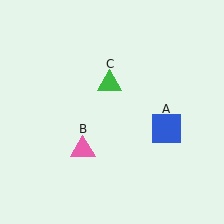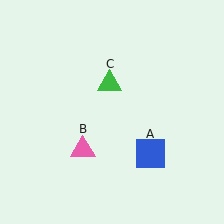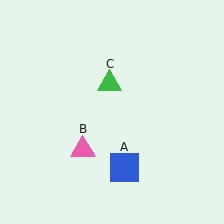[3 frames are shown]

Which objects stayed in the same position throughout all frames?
Pink triangle (object B) and green triangle (object C) remained stationary.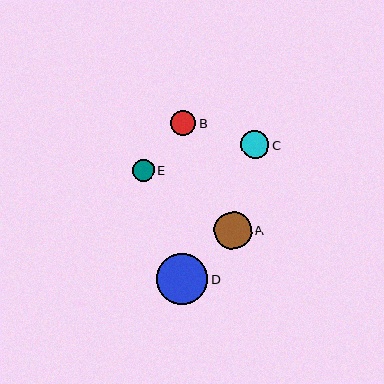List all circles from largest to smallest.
From largest to smallest: D, A, C, B, E.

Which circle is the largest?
Circle D is the largest with a size of approximately 51 pixels.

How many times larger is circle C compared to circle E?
Circle C is approximately 1.3 times the size of circle E.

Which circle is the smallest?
Circle E is the smallest with a size of approximately 22 pixels.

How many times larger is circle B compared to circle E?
Circle B is approximately 1.1 times the size of circle E.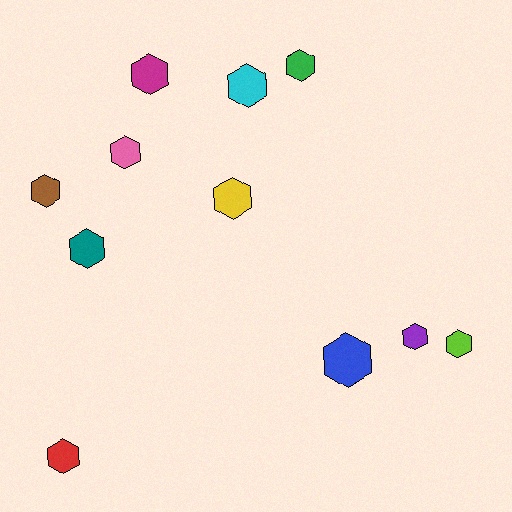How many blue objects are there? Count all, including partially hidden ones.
There is 1 blue object.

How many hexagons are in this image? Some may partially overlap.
There are 11 hexagons.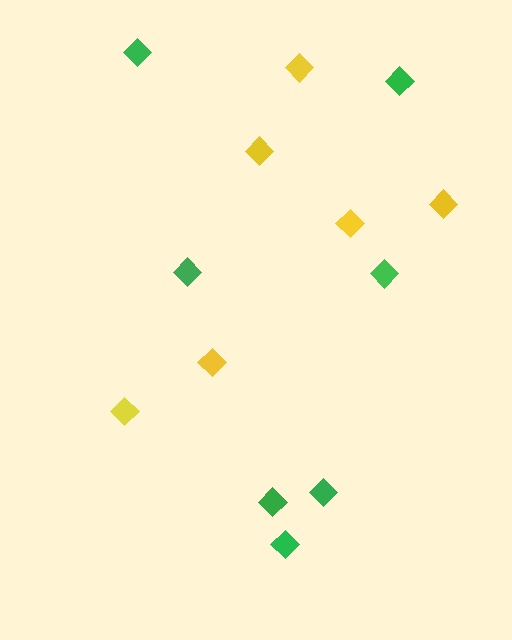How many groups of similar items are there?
There are 2 groups: one group of yellow diamonds (6) and one group of green diamonds (7).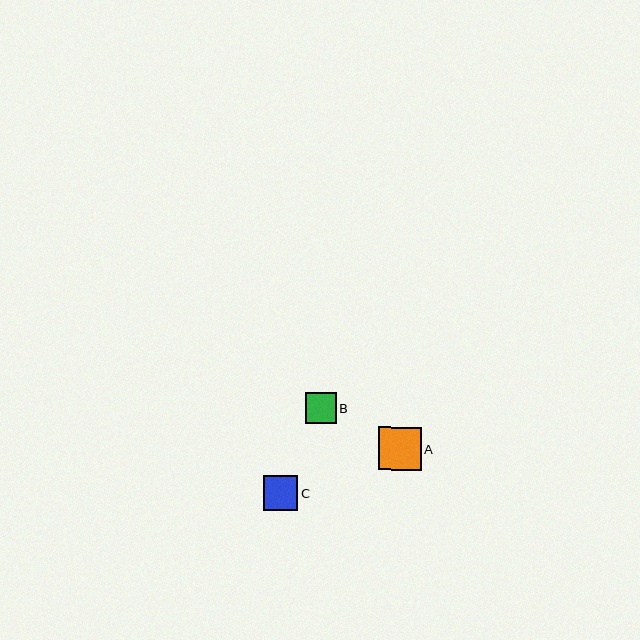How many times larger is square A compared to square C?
Square A is approximately 1.2 times the size of square C.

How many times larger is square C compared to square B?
Square C is approximately 1.1 times the size of square B.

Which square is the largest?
Square A is the largest with a size of approximately 43 pixels.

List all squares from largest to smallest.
From largest to smallest: A, C, B.